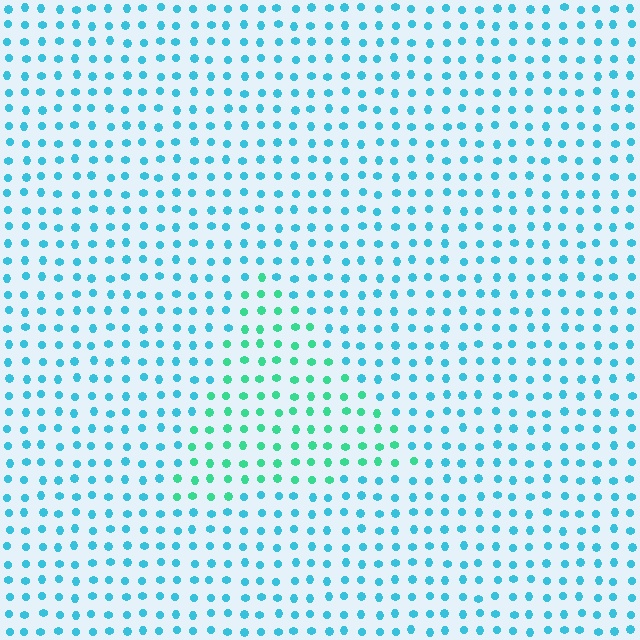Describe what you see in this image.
The image is filled with small cyan elements in a uniform arrangement. A triangle-shaped region is visible where the elements are tinted to a slightly different hue, forming a subtle color boundary.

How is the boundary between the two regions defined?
The boundary is defined purely by a slight shift in hue (about 37 degrees). Spacing, size, and orientation are identical on both sides.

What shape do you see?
I see a triangle.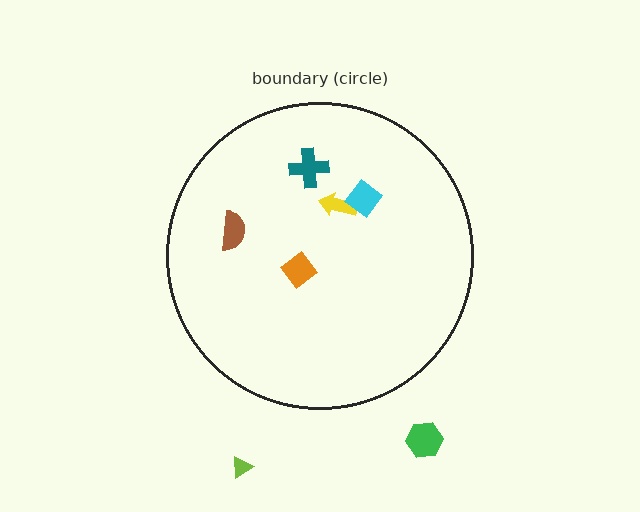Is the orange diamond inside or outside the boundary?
Inside.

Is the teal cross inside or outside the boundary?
Inside.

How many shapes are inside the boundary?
5 inside, 2 outside.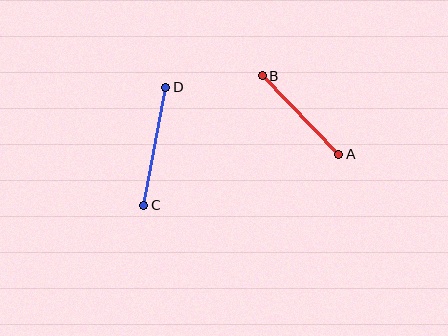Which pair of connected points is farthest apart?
Points C and D are farthest apart.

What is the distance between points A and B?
The distance is approximately 110 pixels.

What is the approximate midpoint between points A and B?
The midpoint is at approximately (300, 115) pixels.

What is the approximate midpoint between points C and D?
The midpoint is at approximately (155, 146) pixels.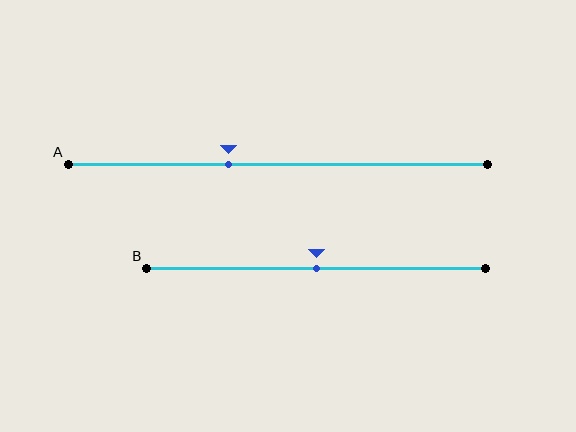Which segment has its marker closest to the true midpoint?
Segment B has its marker closest to the true midpoint.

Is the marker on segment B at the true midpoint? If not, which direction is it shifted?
Yes, the marker on segment B is at the true midpoint.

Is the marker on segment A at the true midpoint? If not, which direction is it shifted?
No, the marker on segment A is shifted to the left by about 12% of the segment length.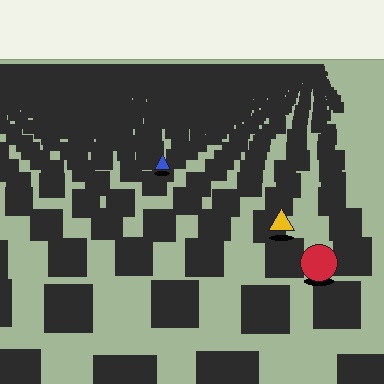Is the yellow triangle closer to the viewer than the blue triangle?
Yes. The yellow triangle is closer — you can tell from the texture gradient: the ground texture is coarser near it.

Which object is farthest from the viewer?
The blue triangle is farthest from the viewer. It appears smaller and the ground texture around it is denser.